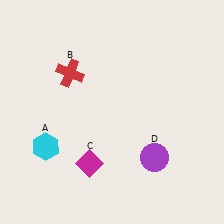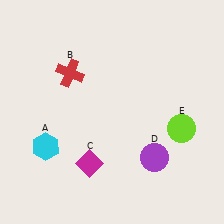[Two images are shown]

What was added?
A lime circle (E) was added in Image 2.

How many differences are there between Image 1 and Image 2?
There is 1 difference between the two images.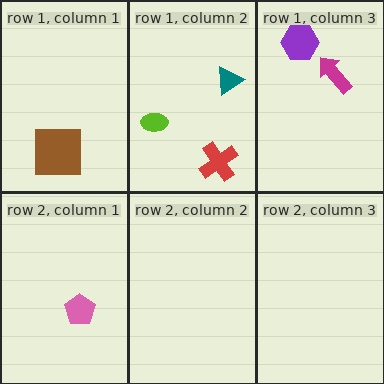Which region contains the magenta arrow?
The row 1, column 3 region.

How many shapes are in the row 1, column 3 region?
2.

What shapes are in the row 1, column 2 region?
The lime ellipse, the red cross, the teal triangle.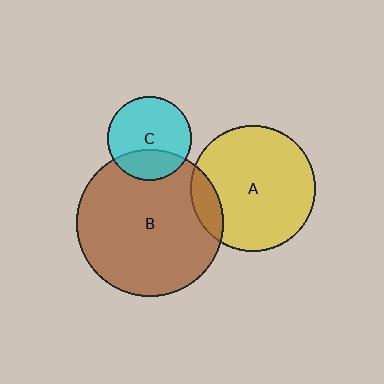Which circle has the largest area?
Circle B (brown).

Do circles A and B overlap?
Yes.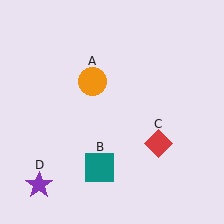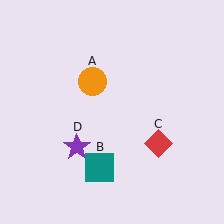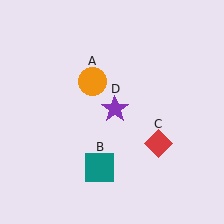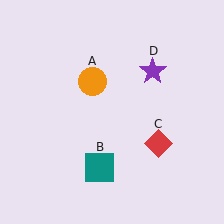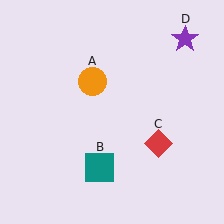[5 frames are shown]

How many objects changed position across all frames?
1 object changed position: purple star (object D).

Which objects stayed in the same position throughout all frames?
Orange circle (object A) and teal square (object B) and red diamond (object C) remained stationary.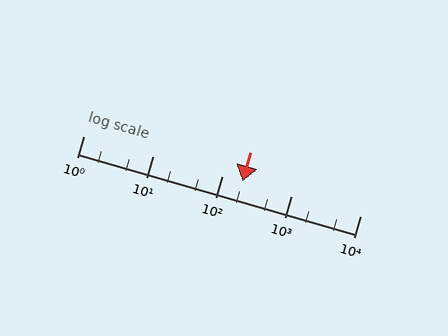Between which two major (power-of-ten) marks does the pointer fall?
The pointer is between 100 and 1000.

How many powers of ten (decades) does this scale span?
The scale spans 4 decades, from 1 to 10000.